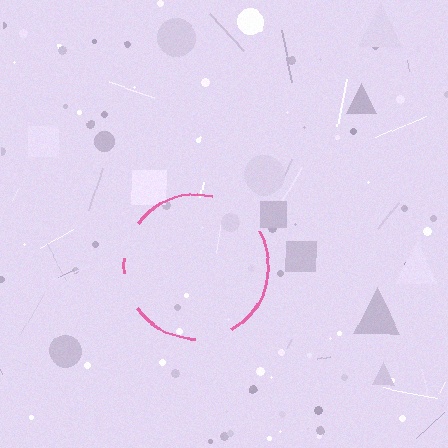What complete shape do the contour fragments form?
The contour fragments form a circle.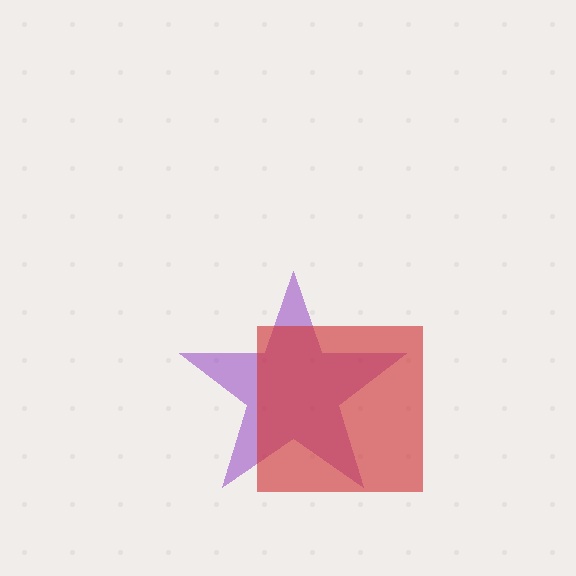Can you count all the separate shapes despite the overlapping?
Yes, there are 2 separate shapes.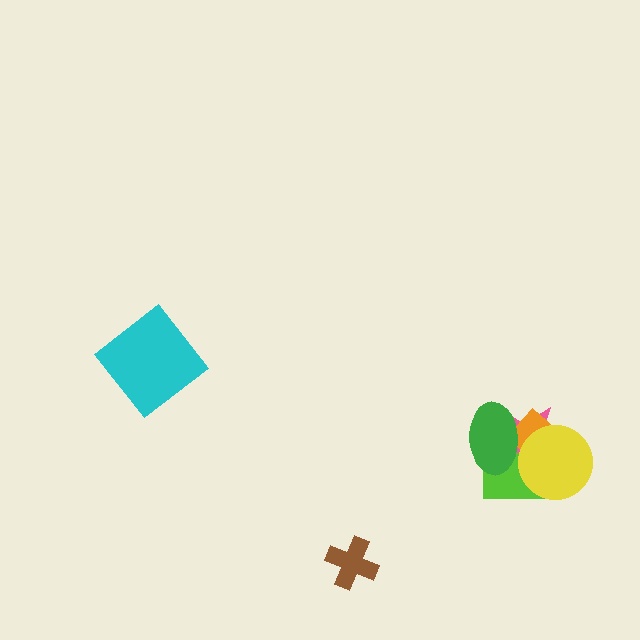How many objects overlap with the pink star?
4 objects overlap with the pink star.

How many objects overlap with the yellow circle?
3 objects overlap with the yellow circle.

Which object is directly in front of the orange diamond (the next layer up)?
The lime rectangle is directly in front of the orange diamond.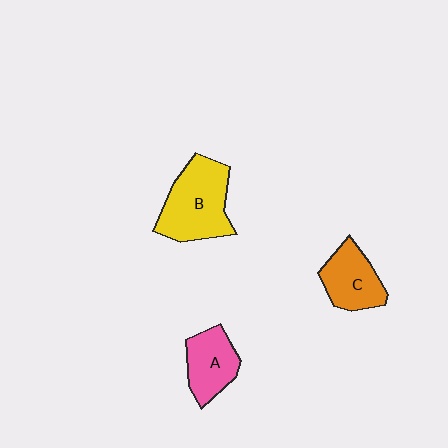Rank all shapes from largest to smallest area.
From largest to smallest: B (yellow), C (orange), A (pink).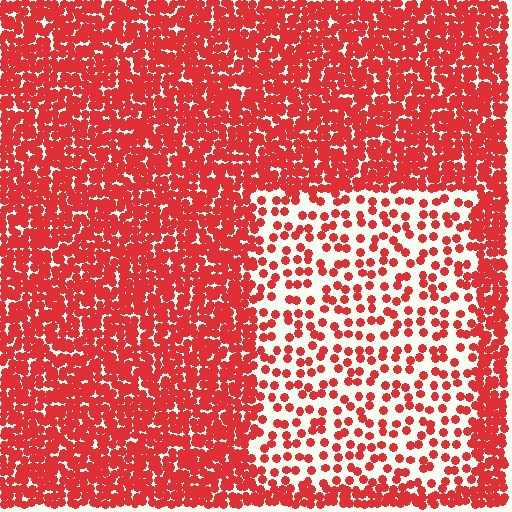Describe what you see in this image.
The image contains small red elements arranged at two different densities. A rectangle-shaped region is visible where the elements are less densely packed than the surrounding area.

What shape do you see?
I see a rectangle.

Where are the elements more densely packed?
The elements are more densely packed outside the rectangle boundary.